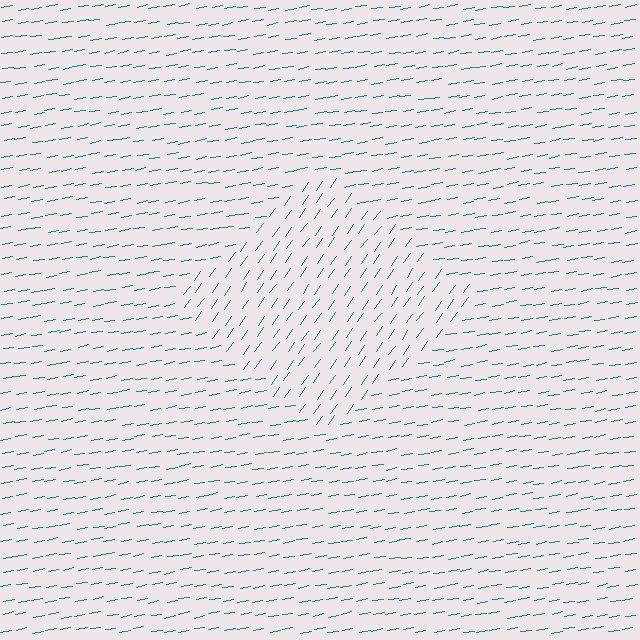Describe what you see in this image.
The image is filled with small teal line segments. A diamond region in the image has lines oriented differently from the surrounding lines, creating a visible texture boundary.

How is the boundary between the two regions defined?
The boundary is defined purely by a change in line orientation (approximately 45 degrees difference). All lines are the same color and thickness.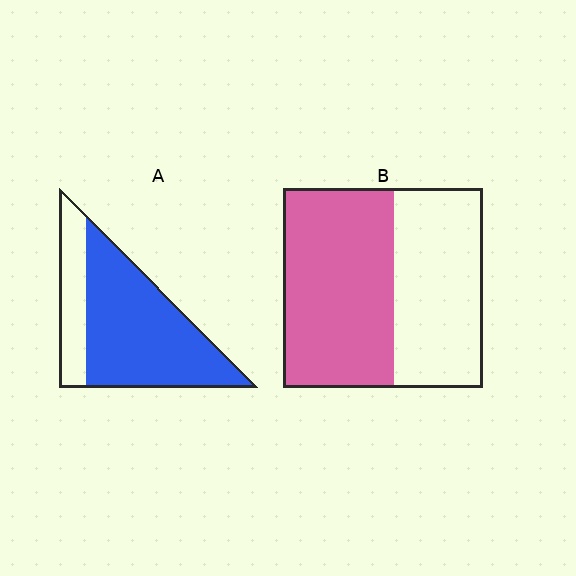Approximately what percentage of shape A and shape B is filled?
A is approximately 75% and B is approximately 55%.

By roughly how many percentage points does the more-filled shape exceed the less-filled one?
By roughly 20 percentage points (A over B).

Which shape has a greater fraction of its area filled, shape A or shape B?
Shape A.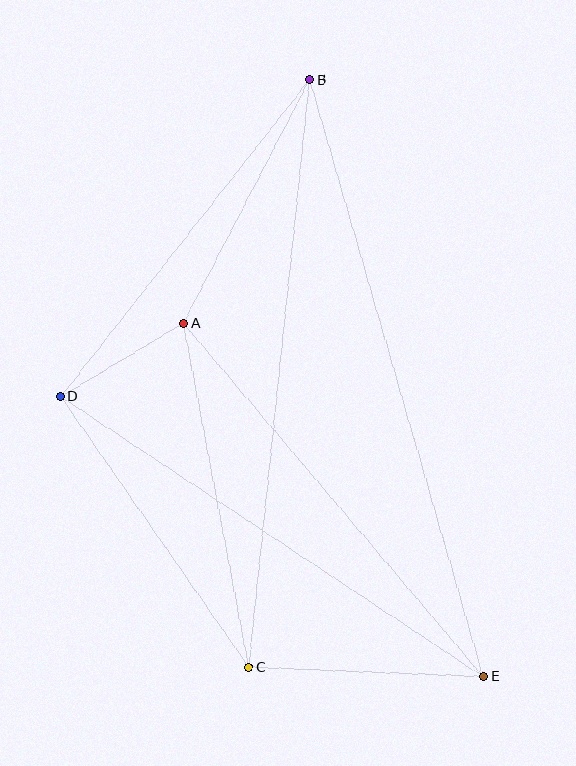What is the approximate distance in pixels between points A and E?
The distance between A and E is approximately 463 pixels.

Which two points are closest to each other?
Points A and D are closest to each other.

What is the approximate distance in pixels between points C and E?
The distance between C and E is approximately 235 pixels.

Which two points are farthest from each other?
Points B and E are farthest from each other.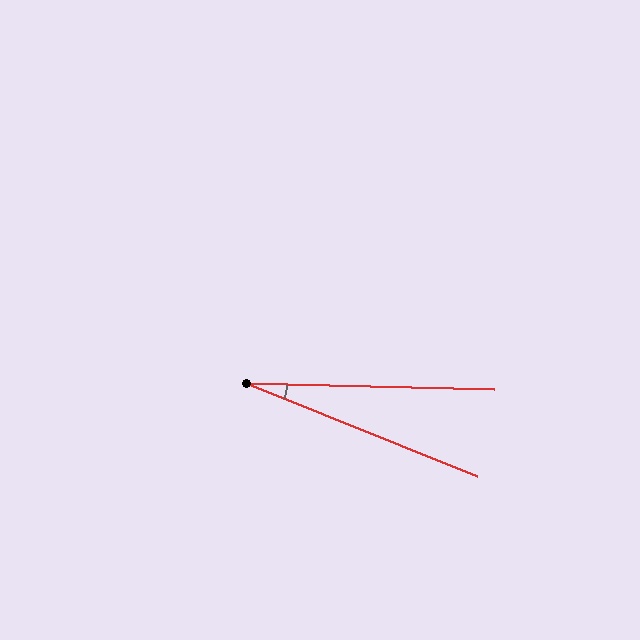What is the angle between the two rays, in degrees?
Approximately 21 degrees.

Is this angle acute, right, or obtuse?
It is acute.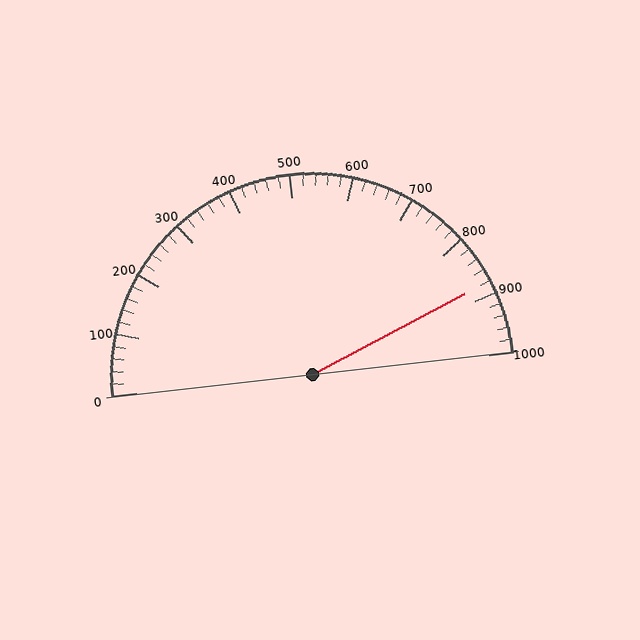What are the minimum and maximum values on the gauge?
The gauge ranges from 0 to 1000.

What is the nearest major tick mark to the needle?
The nearest major tick mark is 900.